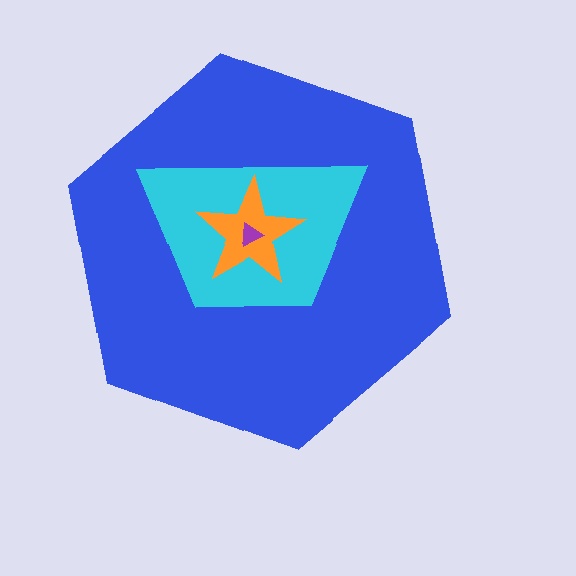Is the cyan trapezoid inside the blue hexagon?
Yes.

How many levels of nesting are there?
4.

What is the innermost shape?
The purple triangle.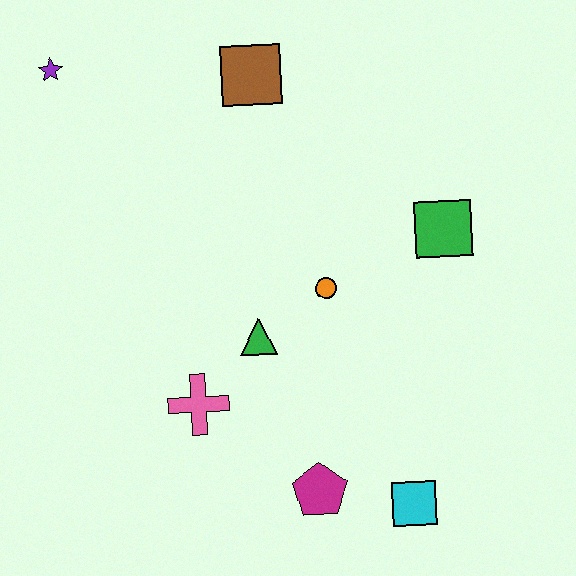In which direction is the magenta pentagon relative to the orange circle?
The magenta pentagon is below the orange circle.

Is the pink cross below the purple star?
Yes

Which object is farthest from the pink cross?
The purple star is farthest from the pink cross.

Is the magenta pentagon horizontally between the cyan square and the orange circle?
No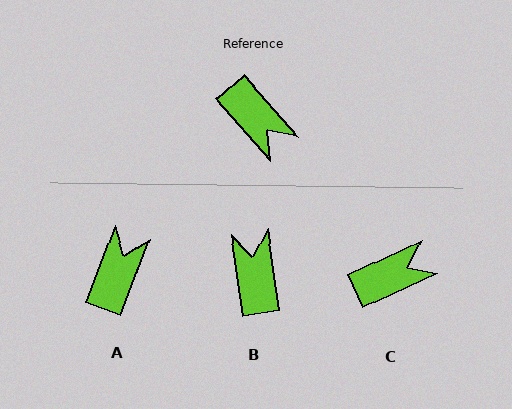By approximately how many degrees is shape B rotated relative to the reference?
Approximately 147 degrees counter-clockwise.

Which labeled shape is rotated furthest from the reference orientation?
B, about 147 degrees away.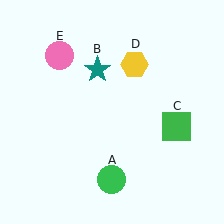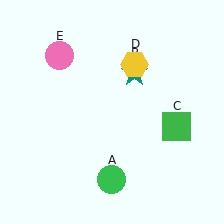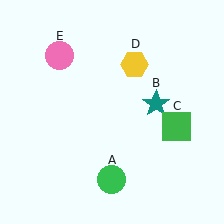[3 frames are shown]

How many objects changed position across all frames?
1 object changed position: teal star (object B).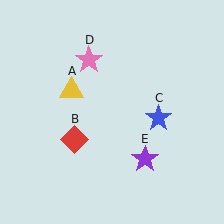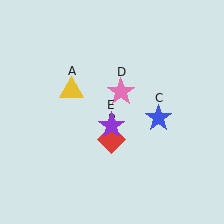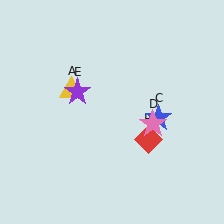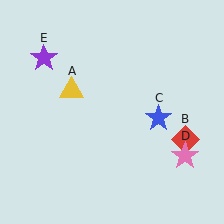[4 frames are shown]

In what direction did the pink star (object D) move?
The pink star (object D) moved down and to the right.